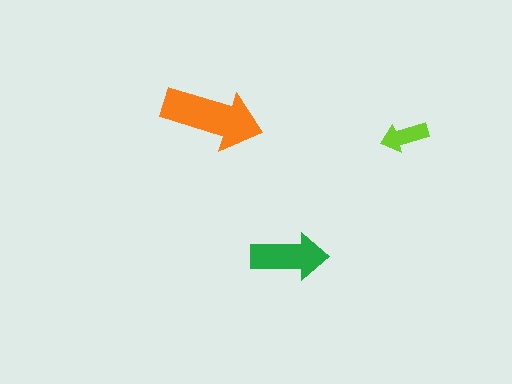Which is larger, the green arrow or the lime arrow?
The green one.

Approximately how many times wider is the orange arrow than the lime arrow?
About 2 times wider.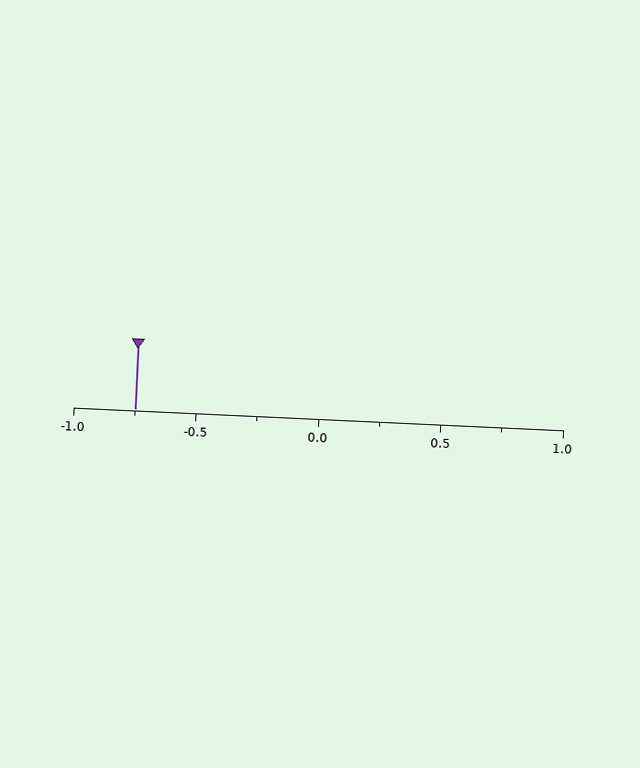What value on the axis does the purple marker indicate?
The marker indicates approximately -0.75.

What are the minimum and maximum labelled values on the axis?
The axis runs from -1.0 to 1.0.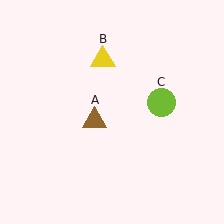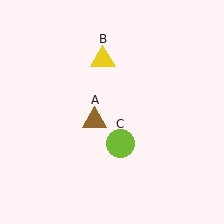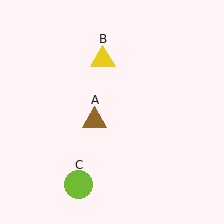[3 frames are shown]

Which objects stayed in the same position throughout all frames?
Brown triangle (object A) and yellow triangle (object B) remained stationary.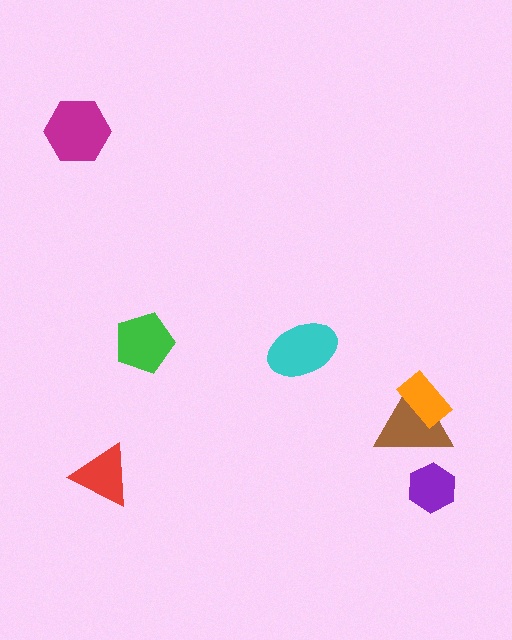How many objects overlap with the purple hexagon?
0 objects overlap with the purple hexagon.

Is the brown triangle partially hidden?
Yes, it is partially covered by another shape.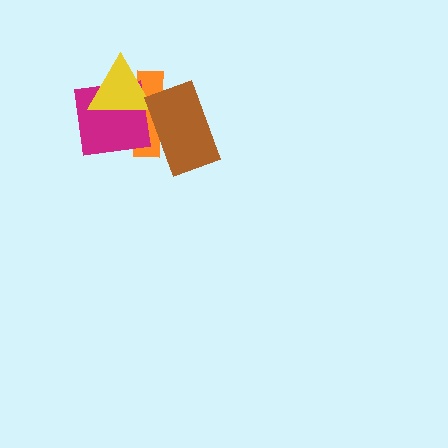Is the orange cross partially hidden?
Yes, it is partially covered by another shape.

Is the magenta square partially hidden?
Yes, it is partially covered by another shape.